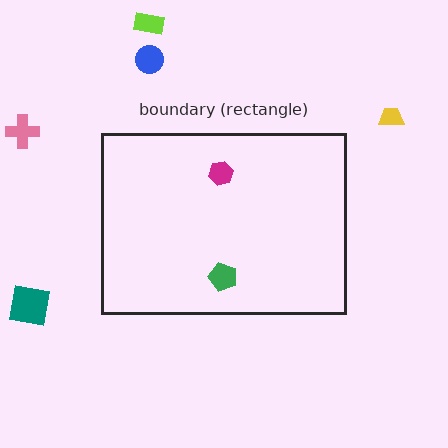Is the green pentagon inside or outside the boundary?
Inside.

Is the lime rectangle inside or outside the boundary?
Outside.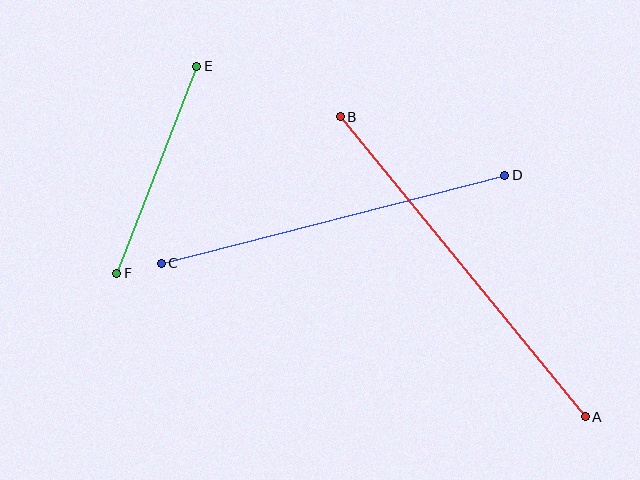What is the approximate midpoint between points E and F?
The midpoint is at approximately (157, 170) pixels.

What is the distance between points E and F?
The distance is approximately 222 pixels.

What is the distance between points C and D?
The distance is approximately 355 pixels.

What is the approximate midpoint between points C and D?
The midpoint is at approximately (333, 219) pixels.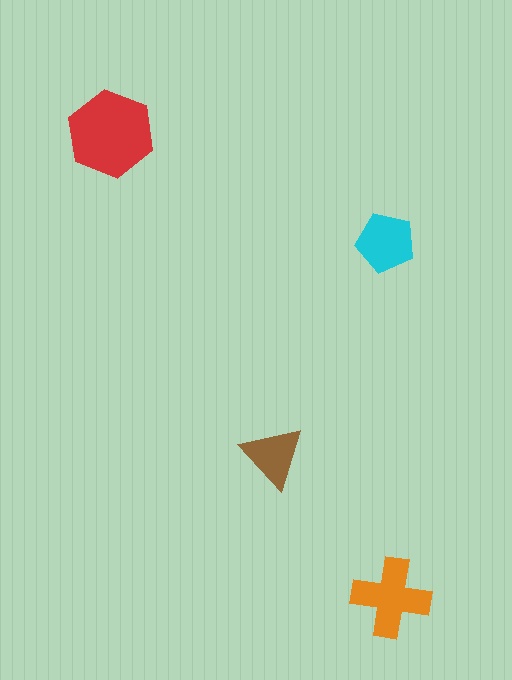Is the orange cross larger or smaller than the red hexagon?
Smaller.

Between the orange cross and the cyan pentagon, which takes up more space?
The orange cross.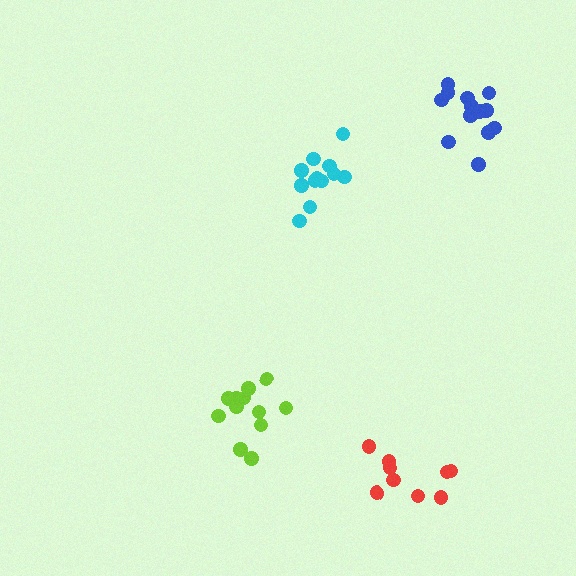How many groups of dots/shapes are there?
There are 4 groups.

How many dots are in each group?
Group 1: 13 dots, Group 2: 13 dots, Group 3: 12 dots, Group 4: 9 dots (47 total).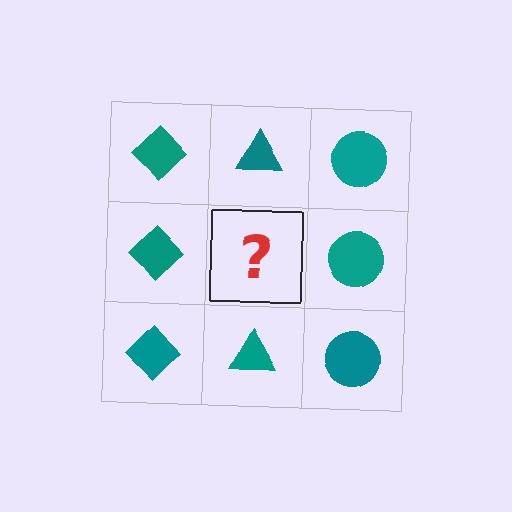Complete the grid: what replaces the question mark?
The question mark should be replaced with a teal triangle.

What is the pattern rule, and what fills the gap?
The rule is that each column has a consistent shape. The gap should be filled with a teal triangle.